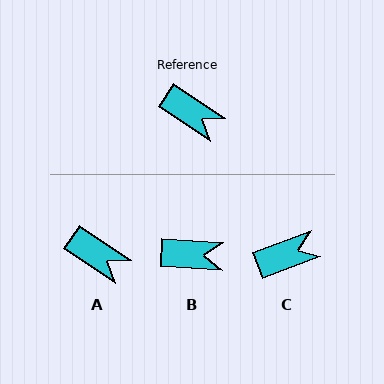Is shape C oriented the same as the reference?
No, it is off by about 54 degrees.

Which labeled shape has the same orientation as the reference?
A.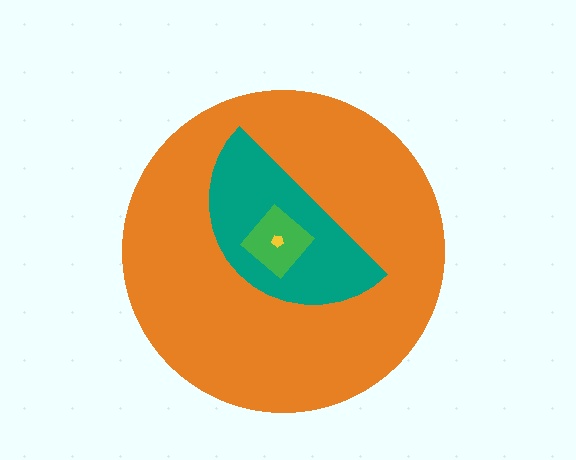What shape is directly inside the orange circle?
The teal semicircle.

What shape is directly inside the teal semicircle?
The green diamond.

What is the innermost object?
The yellow pentagon.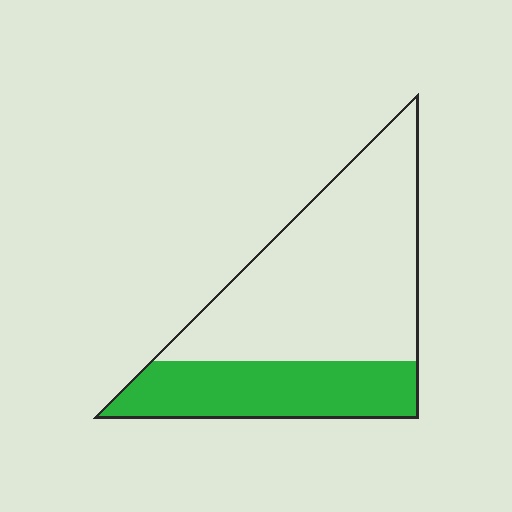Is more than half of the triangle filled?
No.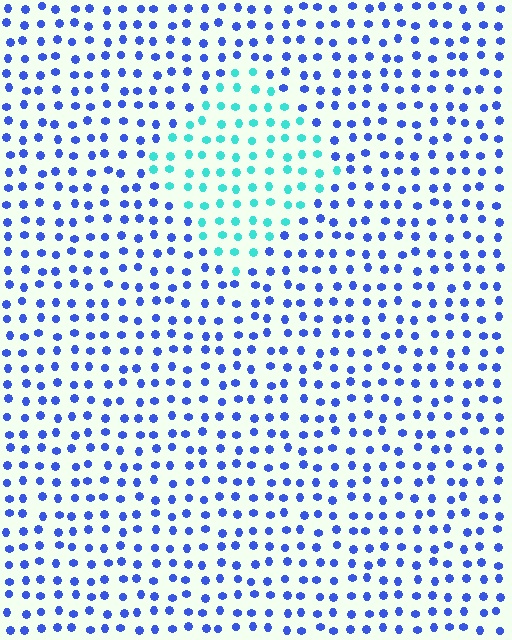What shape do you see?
I see a diamond.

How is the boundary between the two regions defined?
The boundary is defined purely by a slight shift in hue (about 55 degrees). Spacing, size, and orientation are identical on both sides.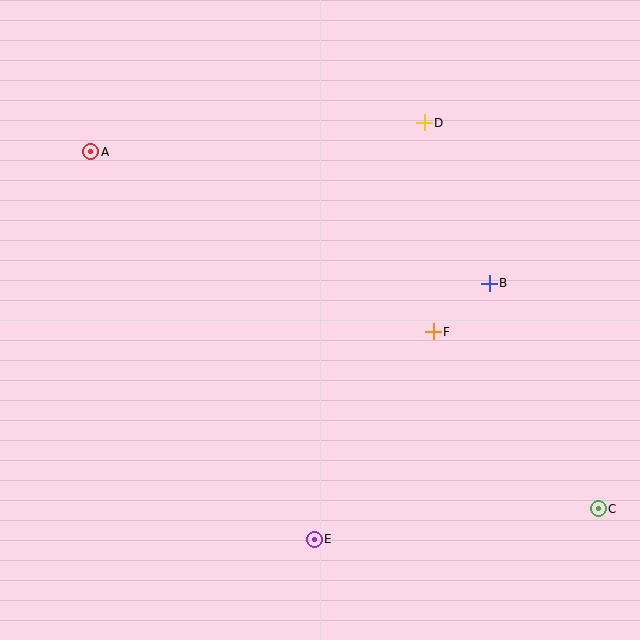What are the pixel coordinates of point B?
Point B is at (489, 283).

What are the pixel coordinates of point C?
Point C is at (598, 509).